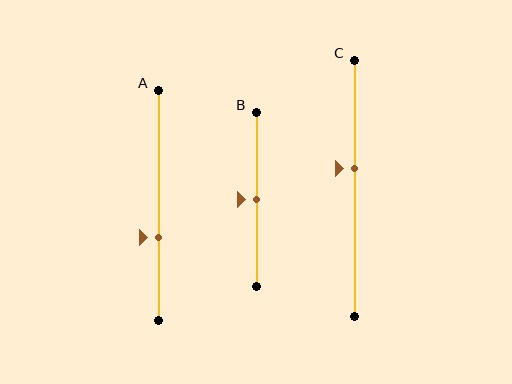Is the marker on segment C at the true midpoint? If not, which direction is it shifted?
No, the marker on segment C is shifted upward by about 8% of the segment length.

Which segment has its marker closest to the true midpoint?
Segment B has its marker closest to the true midpoint.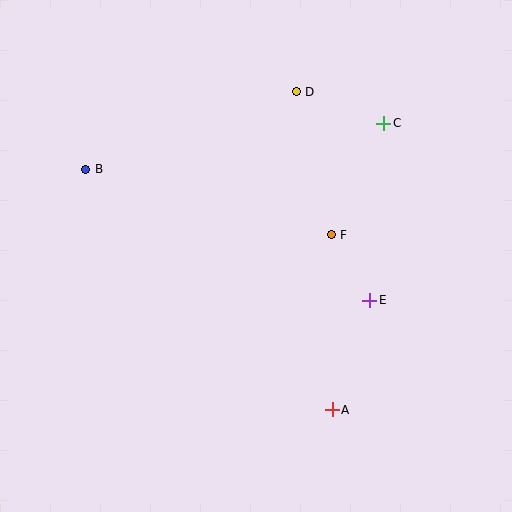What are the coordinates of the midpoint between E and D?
The midpoint between E and D is at (333, 196).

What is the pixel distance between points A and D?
The distance between A and D is 320 pixels.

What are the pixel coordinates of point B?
Point B is at (86, 169).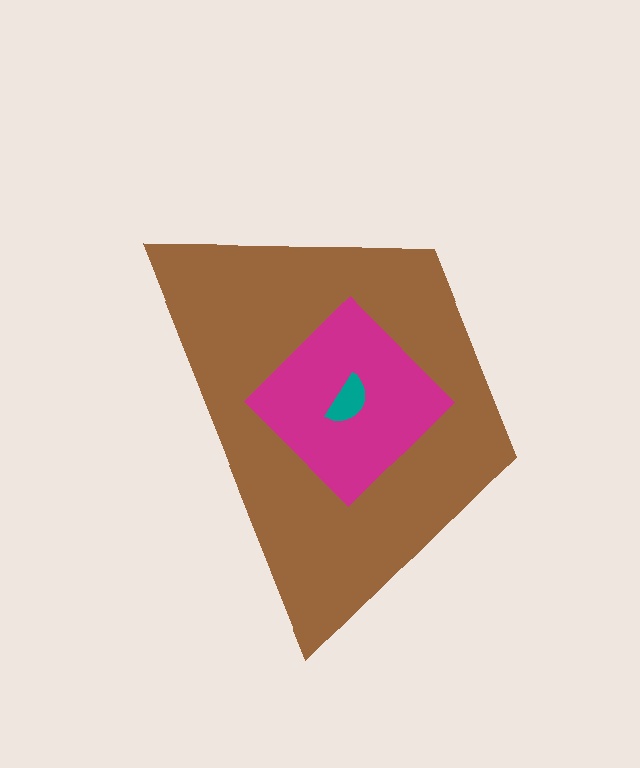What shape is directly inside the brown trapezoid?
The magenta diamond.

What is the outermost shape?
The brown trapezoid.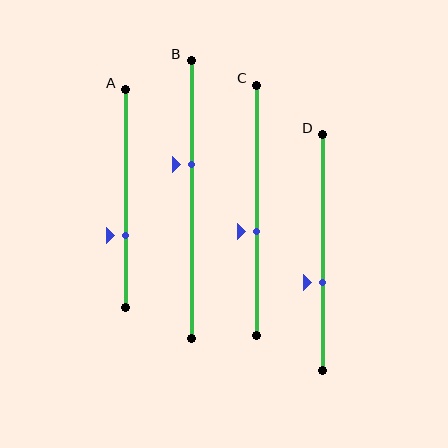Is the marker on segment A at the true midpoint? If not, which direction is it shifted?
No, the marker on segment A is shifted downward by about 17% of the segment length.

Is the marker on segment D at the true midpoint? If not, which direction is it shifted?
No, the marker on segment D is shifted downward by about 13% of the segment length.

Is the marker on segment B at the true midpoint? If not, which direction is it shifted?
No, the marker on segment B is shifted upward by about 13% of the segment length.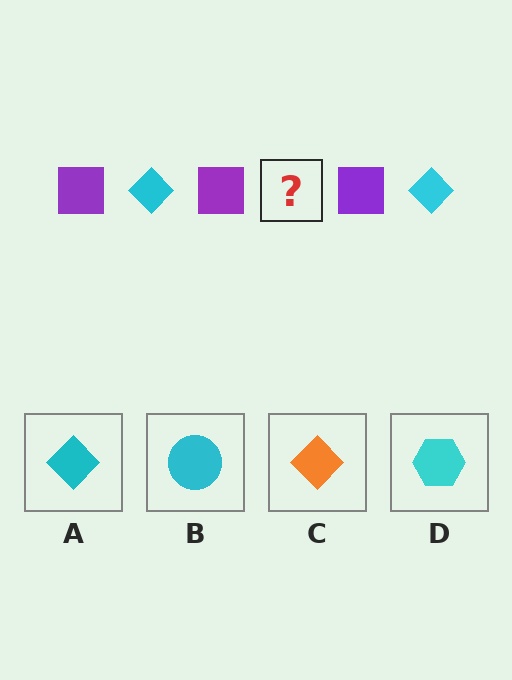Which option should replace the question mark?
Option A.